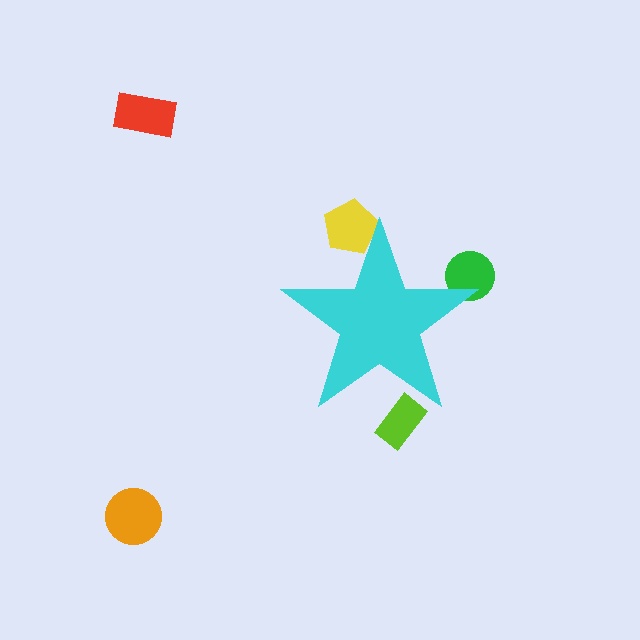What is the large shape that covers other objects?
A cyan star.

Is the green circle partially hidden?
Yes, the green circle is partially hidden behind the cyan star.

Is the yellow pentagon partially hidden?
Yes, the yellow pentagon is partially hidden behind the cyan star.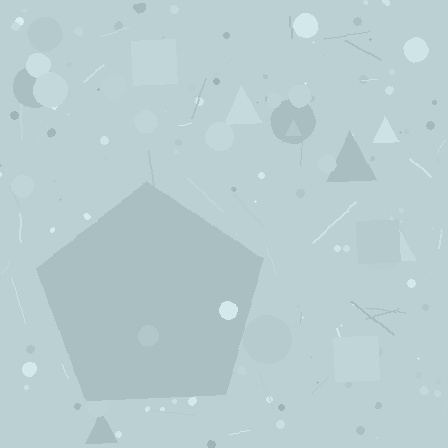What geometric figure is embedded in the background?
A pentagon is embedded in the background.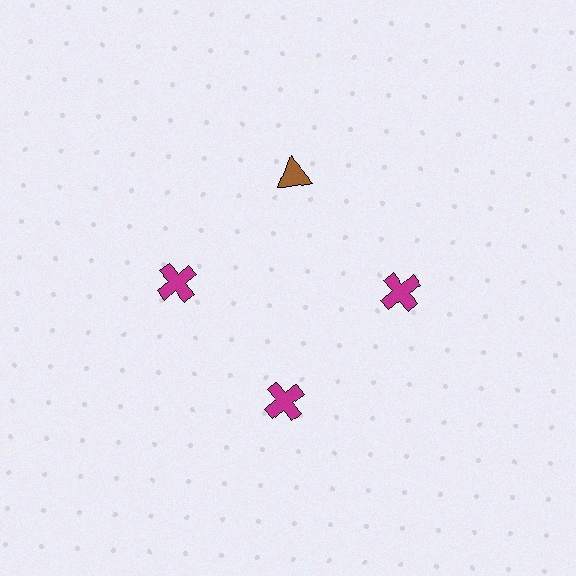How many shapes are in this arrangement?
There are 4 shapes arranged in a ring pattern.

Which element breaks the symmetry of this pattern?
The brown triangle at roughly the 12 o'clock position breaks the symmetry. All other shapes are magenta crosses.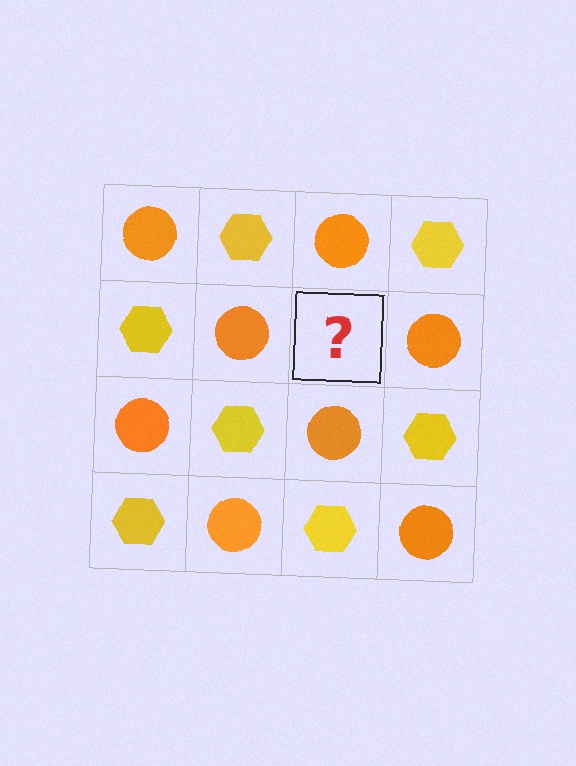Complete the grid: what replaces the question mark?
The question mark should be replaced with a yellow hexagon.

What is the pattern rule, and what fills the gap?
The rule is that it alternates orange circle and yellow hexagon in a checkerboard pattern. The gap should be filled with a yellow hexagon.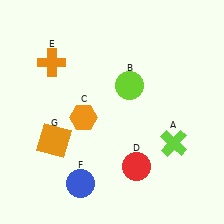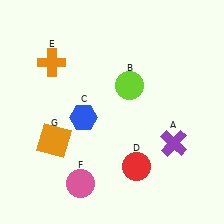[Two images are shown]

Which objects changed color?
A changed from lime to purple. C changed from orange to blue. F changed from blue to pink.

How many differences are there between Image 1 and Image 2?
There are 3 differences between the two images.